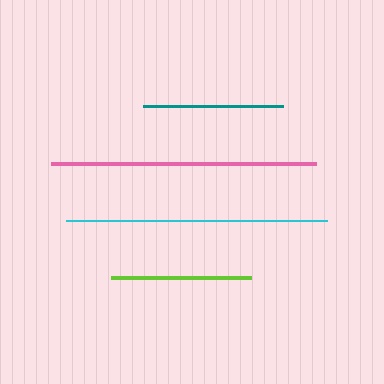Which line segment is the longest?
The pink line is the longest at approximately 265 pixels.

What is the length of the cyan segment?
The cyan segment is approximately 261 pixels long.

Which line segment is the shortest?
The lime line is the shortest at approximately 139 pixels.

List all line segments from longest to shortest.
From longest to shortest: pink, cyan, teal, lime.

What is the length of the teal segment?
The teal segment is approximately 140 pixels long.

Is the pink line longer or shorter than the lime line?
The pink line is longer than the lime line.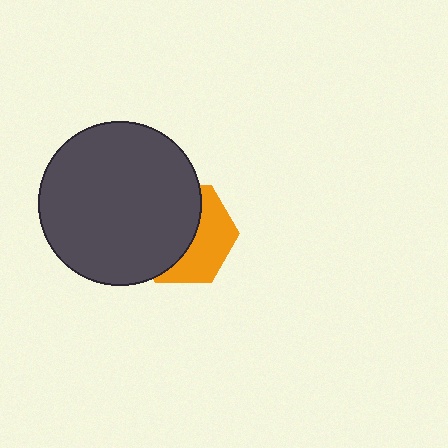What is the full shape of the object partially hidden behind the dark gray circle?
The partially hidden object is an orange hexagon.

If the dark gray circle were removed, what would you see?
You would see the complete orange hexagon.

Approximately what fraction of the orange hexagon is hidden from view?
Roughly 57% of the orange hexagon is hidden behind the dark gray circle.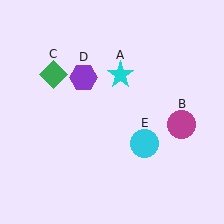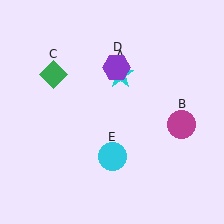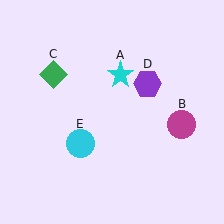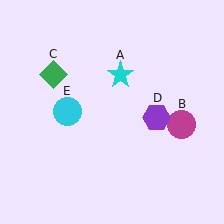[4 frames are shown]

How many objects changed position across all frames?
2 objects changed position: purple hexagon (object D), cyan circle (object E).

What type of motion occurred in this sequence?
The purple hexagon (object D), cyan circle (object E) rotated clockwise around the center of the scene.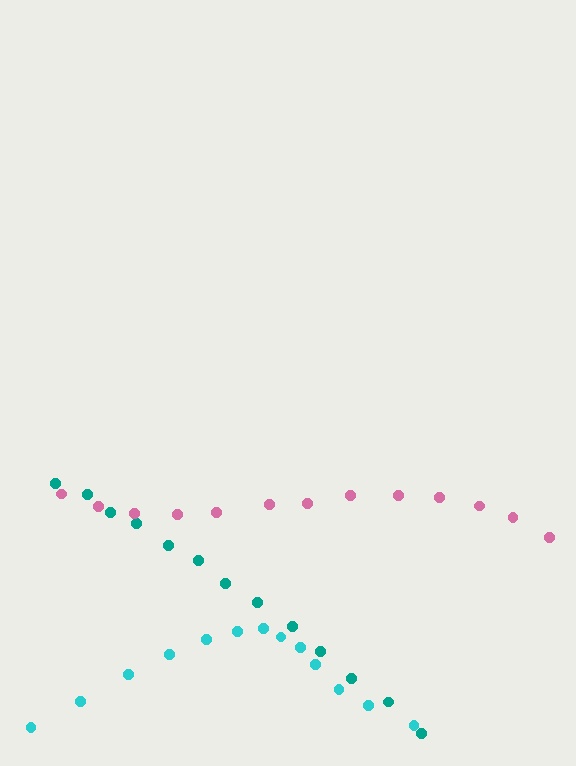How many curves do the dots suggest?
There are 3 distinct paths.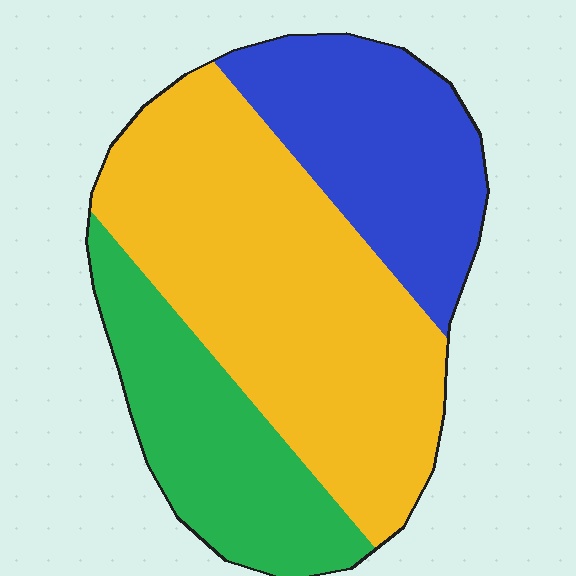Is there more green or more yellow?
Yellow.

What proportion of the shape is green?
Green covers roughly 25% of the shape.